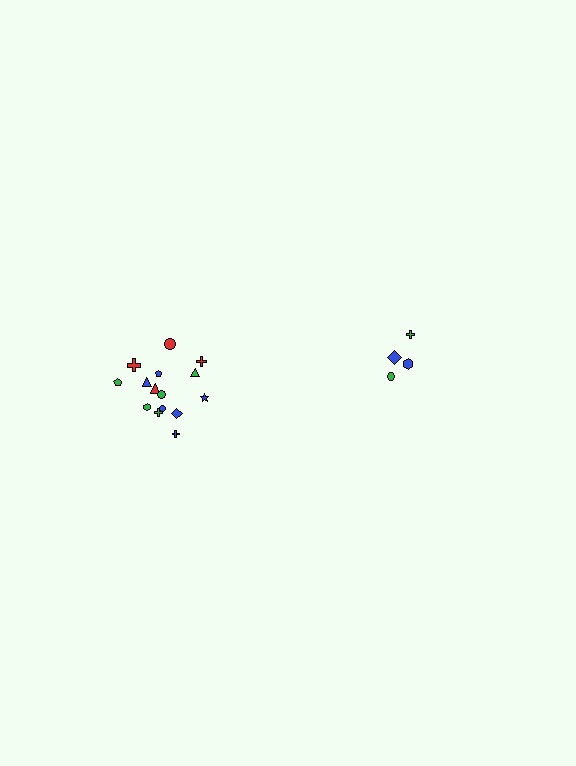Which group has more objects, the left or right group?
The left group.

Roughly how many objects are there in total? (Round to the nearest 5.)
Roughly 20 objects in total.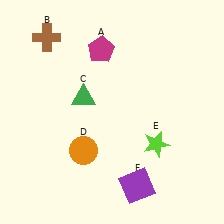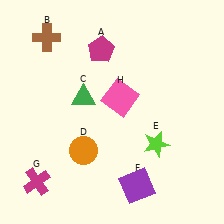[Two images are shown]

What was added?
A magenta cross (G), a pink square (H) were added in Image 2.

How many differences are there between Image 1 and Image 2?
There are 2 differences between the two images.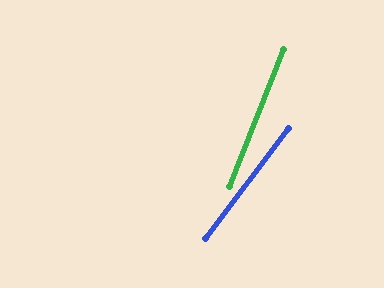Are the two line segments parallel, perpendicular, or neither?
Neither parallel nor perpendicular — they differ by about 16°.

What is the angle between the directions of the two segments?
Approximately 16 degrees.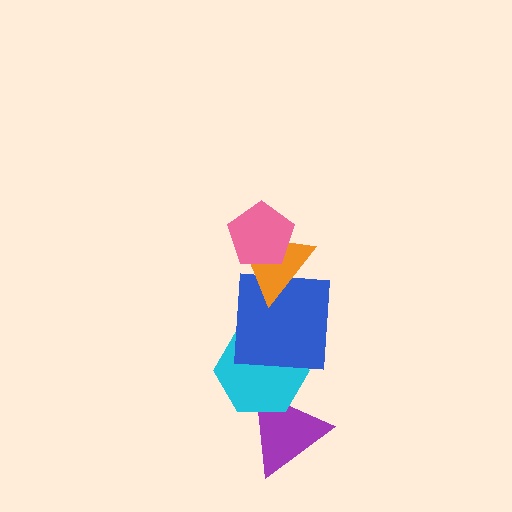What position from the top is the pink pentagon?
The pink pentagon is 1st from the top.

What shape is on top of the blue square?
The orange triangle is on top of the blue square.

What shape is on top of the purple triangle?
The cyan hexagon is on top of the purple triangle.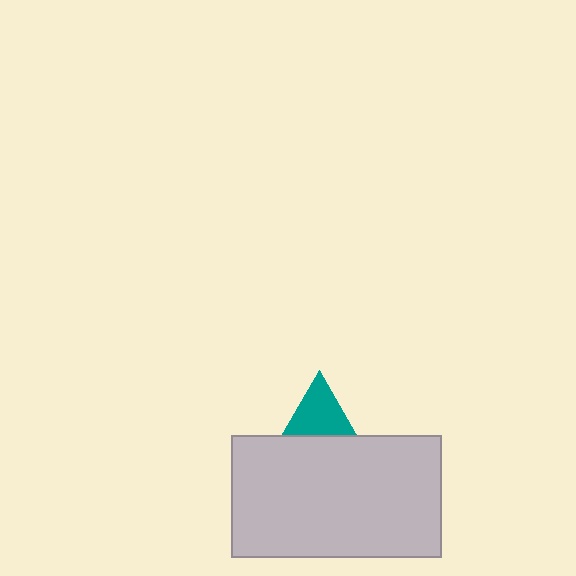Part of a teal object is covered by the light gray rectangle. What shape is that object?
It is a triangle.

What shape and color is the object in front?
The object in front is a light gray rectangle.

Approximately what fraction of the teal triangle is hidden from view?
Roughly 56% of the teal triangle is hidden behind the light gray rectangle.